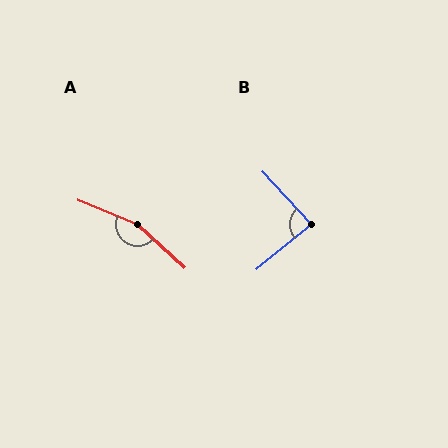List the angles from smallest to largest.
B (87°), A (160°).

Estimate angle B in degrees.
Approximately 87 degrees.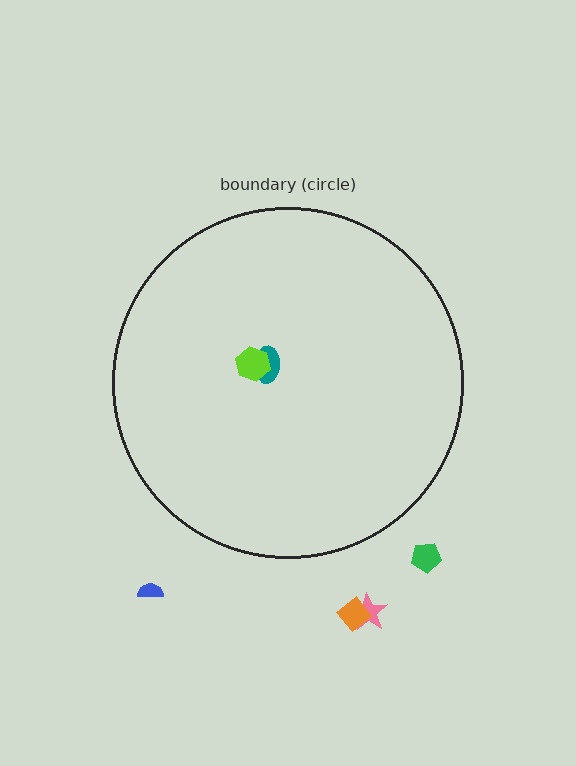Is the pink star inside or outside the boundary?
Outside.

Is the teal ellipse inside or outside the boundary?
Inside.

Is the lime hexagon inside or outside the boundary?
Inside.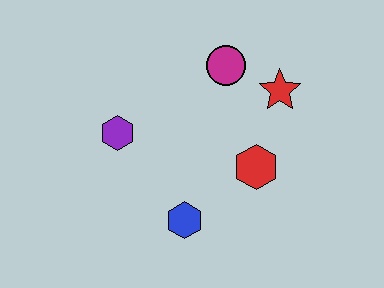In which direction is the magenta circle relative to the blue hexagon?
The magenta circle is above the blue hexagon.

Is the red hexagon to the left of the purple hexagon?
No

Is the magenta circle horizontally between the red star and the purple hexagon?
Yes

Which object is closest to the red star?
The magenta circle is closest to the red star.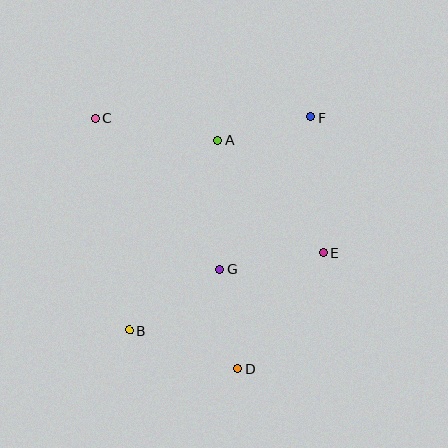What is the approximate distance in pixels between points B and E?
The distance between B and E is approximately 208 pixels.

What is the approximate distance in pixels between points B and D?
The distance between B and D is approximately 115 pixels.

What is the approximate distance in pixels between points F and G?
The distance between F and G is approximately 177 pixels.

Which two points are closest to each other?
Points A and F are closest to each other.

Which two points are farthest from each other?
Points C and D are farthest from each other.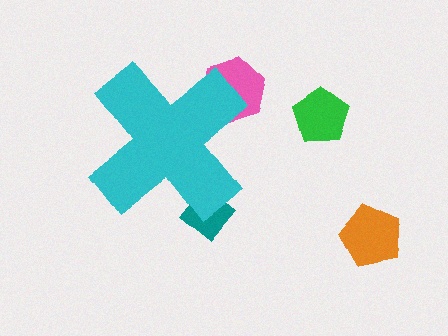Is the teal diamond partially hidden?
Yes, the teal diamond is partially hidden behind the cyan cross.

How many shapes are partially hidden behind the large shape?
2 shapes are partially hidden.